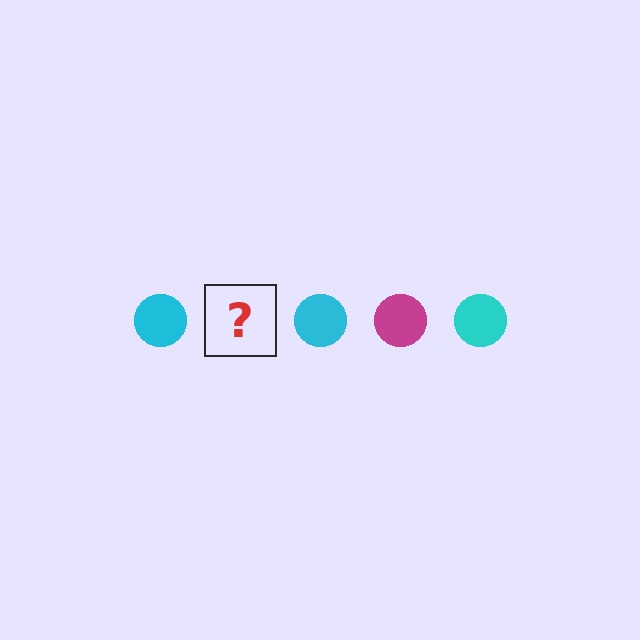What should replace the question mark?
The question mark should be replaced with a magenta circle.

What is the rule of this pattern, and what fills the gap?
The rule is that the pattern cycles through cyan, magenta circles. The gap should be filled with a magenta circle.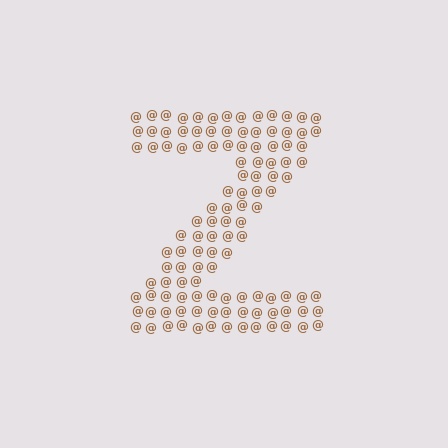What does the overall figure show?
The overall figure shows the letter Z.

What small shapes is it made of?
It is made of small at signs.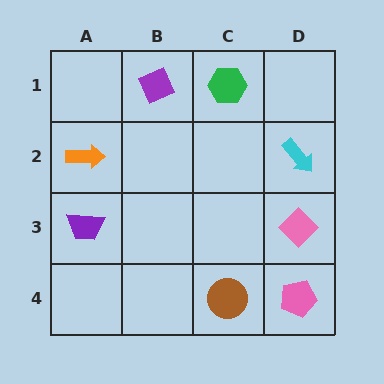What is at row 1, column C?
A green hexagon.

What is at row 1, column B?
A purple diamond.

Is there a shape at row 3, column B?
No, that cell is empty.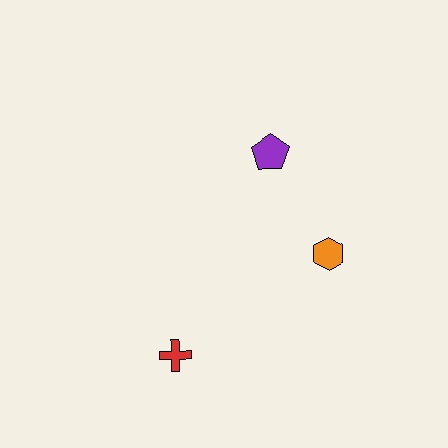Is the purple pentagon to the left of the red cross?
No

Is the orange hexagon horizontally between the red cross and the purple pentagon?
No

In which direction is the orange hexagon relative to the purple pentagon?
The orange hexagon is below the purple pentagon.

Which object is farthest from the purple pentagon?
The red cross is farthest from the purple pentagon.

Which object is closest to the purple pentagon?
The orange hexagon is closest to the purple pentagon.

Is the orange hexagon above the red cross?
Yes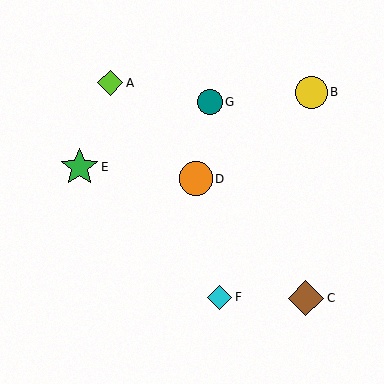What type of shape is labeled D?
Shape D is an orange circle.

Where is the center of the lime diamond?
The center of the lime diamond is at (110, 83).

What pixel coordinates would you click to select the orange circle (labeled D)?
Click at (196, 179) to select the orange circle D.